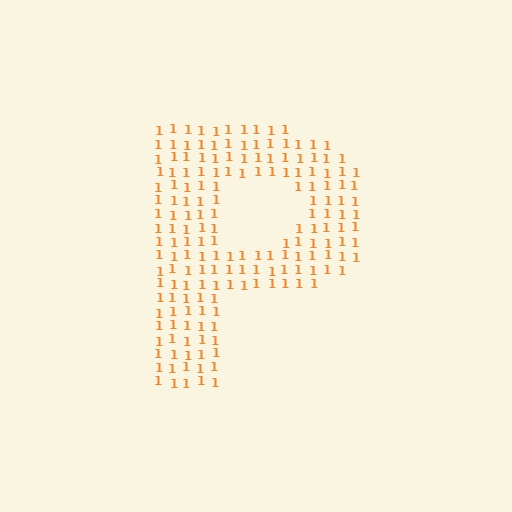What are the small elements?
The small elements are digit 1's.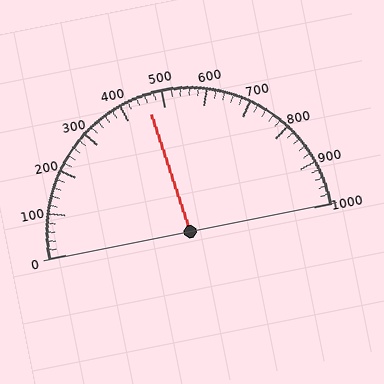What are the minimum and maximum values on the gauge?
The gauge ranges from 0 to 1000.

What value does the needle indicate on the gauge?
The needle indicates approximately 460.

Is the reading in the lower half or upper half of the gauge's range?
The reading is in the lower half of the range (0 to 1000).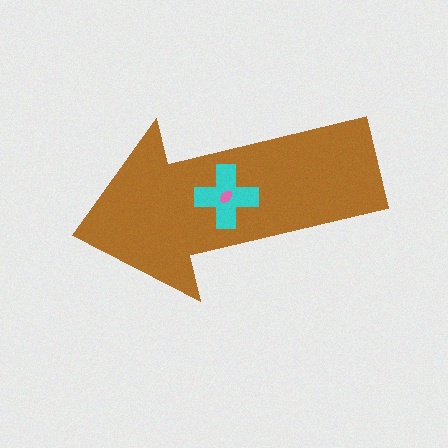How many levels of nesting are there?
3.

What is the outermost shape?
The brown arrow.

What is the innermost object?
The pink ellipse.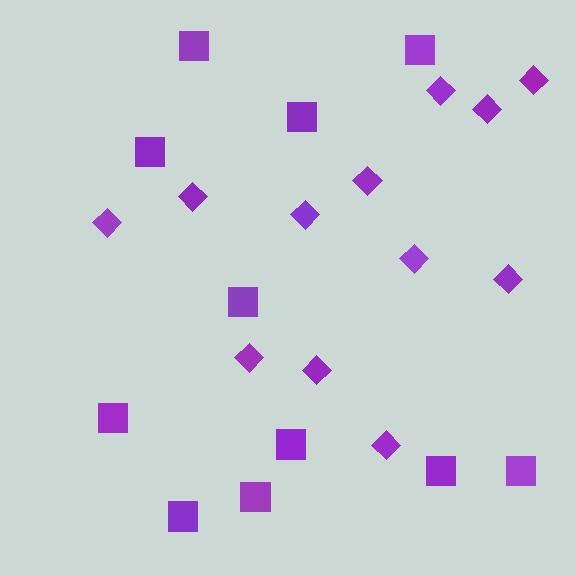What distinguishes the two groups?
There are 2 groups: one group of squares (11) and one group of diamonds (12).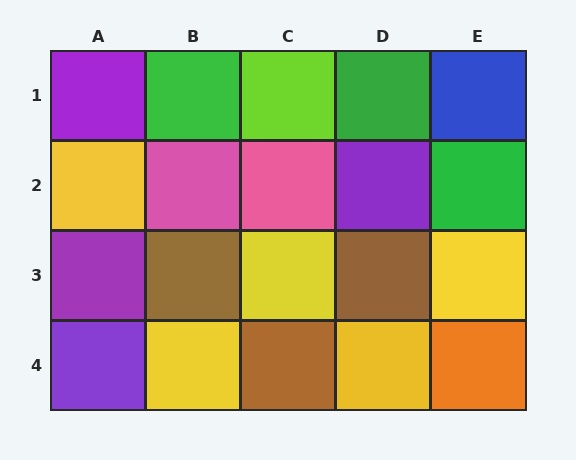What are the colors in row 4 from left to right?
Purple, yellow, brown, yellow, orange.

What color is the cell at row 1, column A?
Purple.